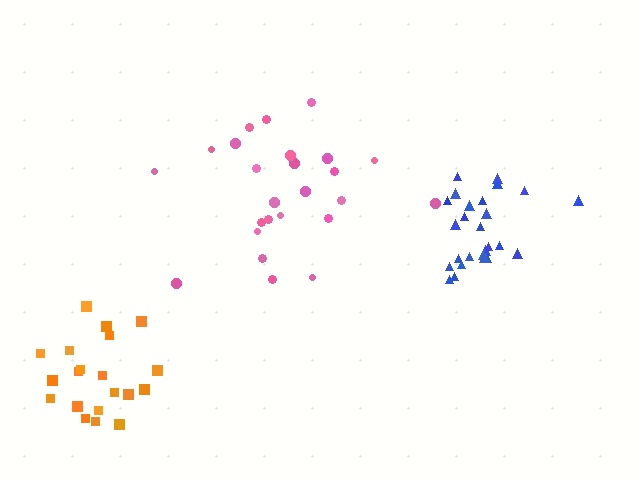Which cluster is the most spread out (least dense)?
Pink.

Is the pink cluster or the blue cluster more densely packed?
Blue.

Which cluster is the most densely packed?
Blue.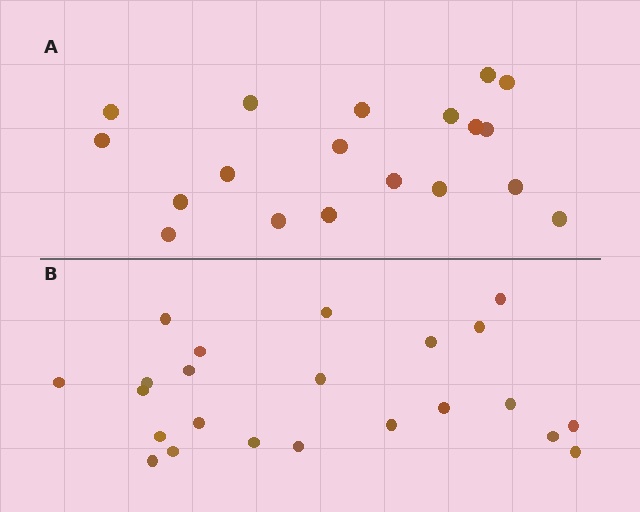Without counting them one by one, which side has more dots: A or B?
Region B (the bottom region) has more dots.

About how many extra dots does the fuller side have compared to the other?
Region B has about 4 more dots than region A.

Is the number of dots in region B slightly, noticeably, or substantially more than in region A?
Region B has only slightly more — the two regions are fairly close. The ratio is roughly 1.2 to 1.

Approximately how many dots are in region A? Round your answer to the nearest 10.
About 20 dots. (The exact count is 19, which rounds to 20.)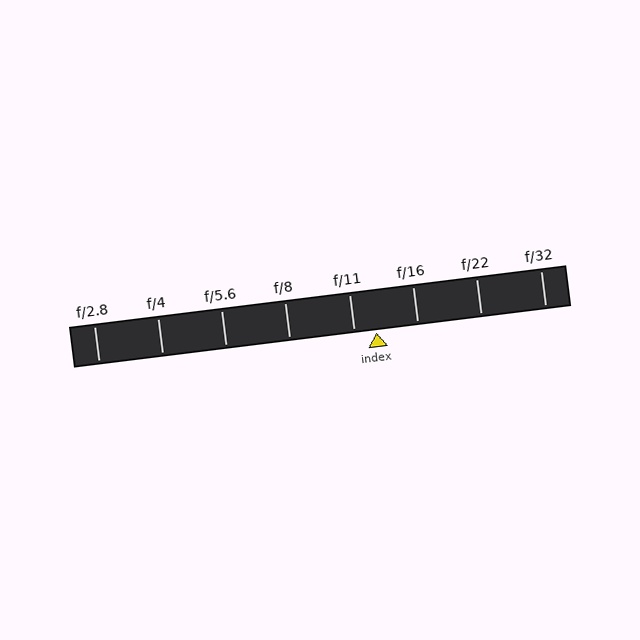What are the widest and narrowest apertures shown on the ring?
The widest aperture shown is f/2.8 and the narrowest is f/32.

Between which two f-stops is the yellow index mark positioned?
The index mark is between f/11 and f/16.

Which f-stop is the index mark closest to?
The index mark is closest to f/11.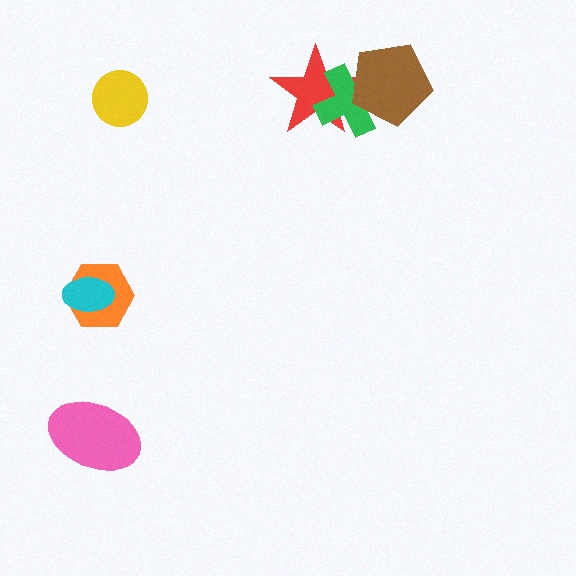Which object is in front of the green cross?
The brown pentagon is in front of the green cross.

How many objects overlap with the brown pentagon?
2 objects overlap with the brown pentagon.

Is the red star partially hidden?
Yes, it is partially covered by another shape.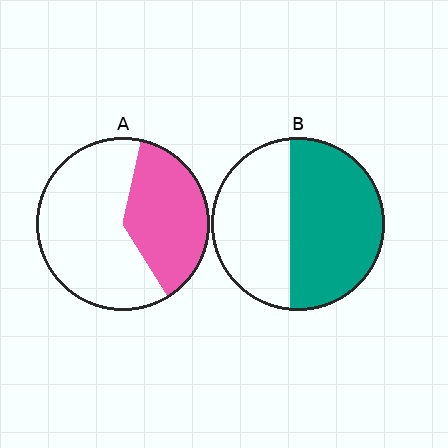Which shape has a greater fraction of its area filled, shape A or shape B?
Shape B.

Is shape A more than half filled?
No.